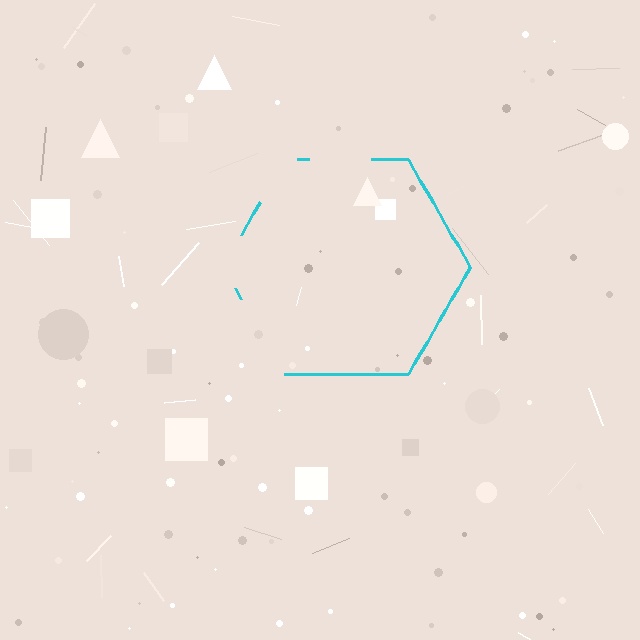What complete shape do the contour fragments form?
The contour fragments form a hexagon.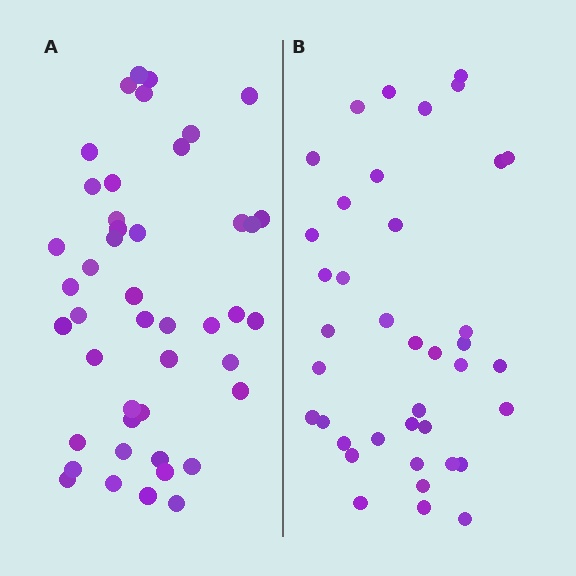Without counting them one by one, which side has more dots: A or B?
Region A (the left region) has more dots.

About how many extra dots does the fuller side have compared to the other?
Region A has about 6 more dots than region B.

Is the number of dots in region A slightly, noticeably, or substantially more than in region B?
Region A has only slightly more — the two regions are fairly close. The ratio is roughly 1.2 to 1.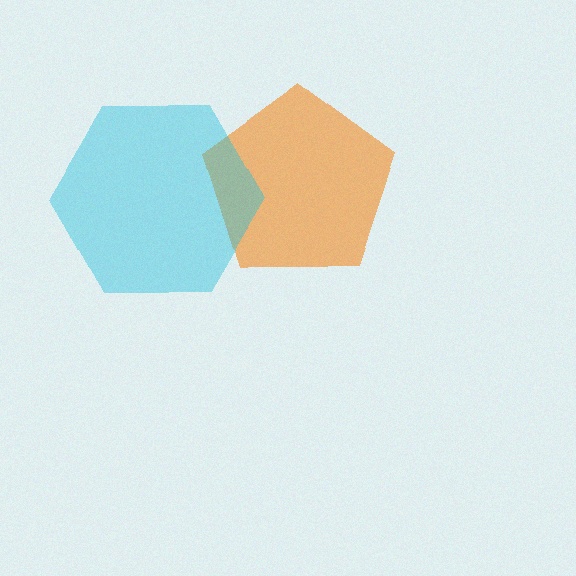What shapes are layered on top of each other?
The layered shapes are: an orange pentagon, a cyan hexagon.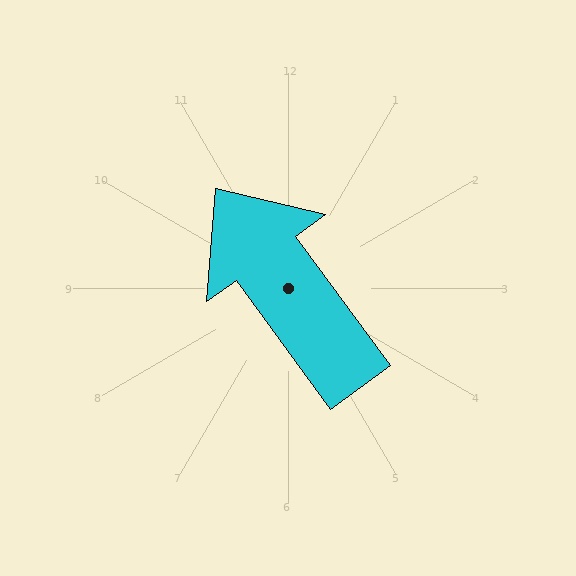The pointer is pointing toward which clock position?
Roughly 11 o'clock.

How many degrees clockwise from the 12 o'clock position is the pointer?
Approximately 324 degrees.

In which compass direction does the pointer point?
Northwest.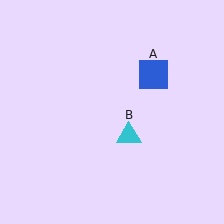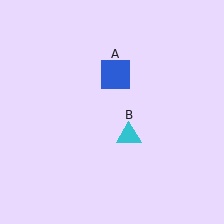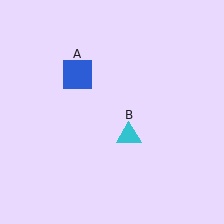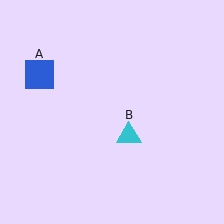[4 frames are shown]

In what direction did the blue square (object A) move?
The blue square (object A) moved left.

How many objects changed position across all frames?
1 object changed position: blue square (object A).